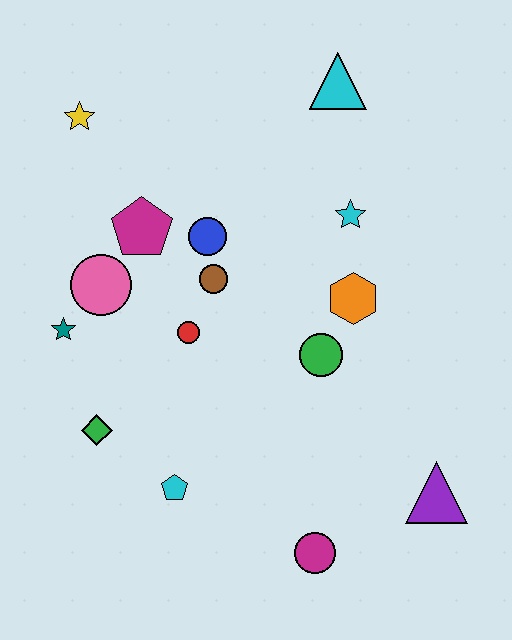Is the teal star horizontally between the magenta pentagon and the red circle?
No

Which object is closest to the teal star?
The pink circle is closest to the teal star.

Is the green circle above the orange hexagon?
No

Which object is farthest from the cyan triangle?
The magenta circle is farthest from the cyan triangle.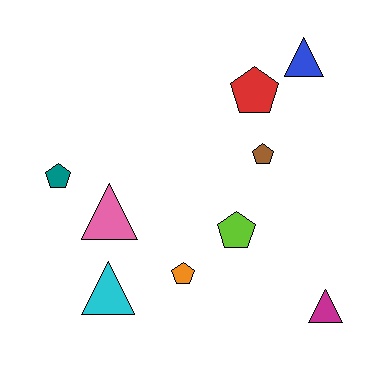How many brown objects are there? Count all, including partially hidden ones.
There is 1 brown object.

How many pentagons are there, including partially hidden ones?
There are 5 pentagons.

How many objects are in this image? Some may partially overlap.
There are 9 objects.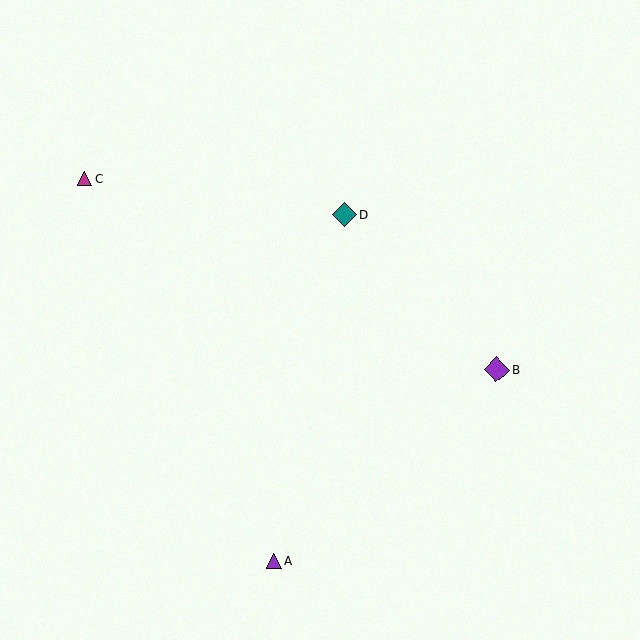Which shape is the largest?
The purple diamond (labeled B) is the largest.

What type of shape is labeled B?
Shape B is a purple diamond.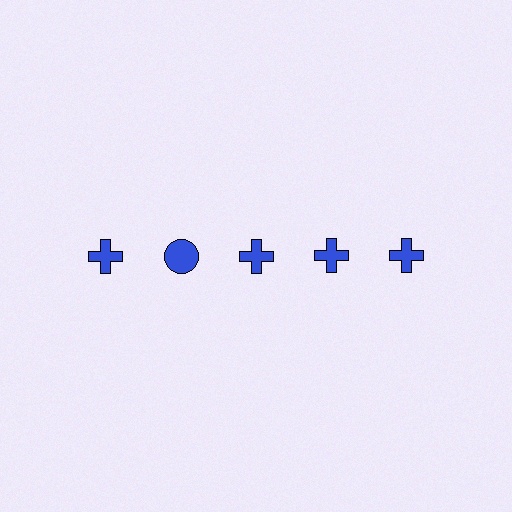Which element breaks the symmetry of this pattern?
The blue circle in the top row, second from left column breaks the symmetry. All other shapes are blue crosses.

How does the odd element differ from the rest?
It has a different shape: circle instead of cross.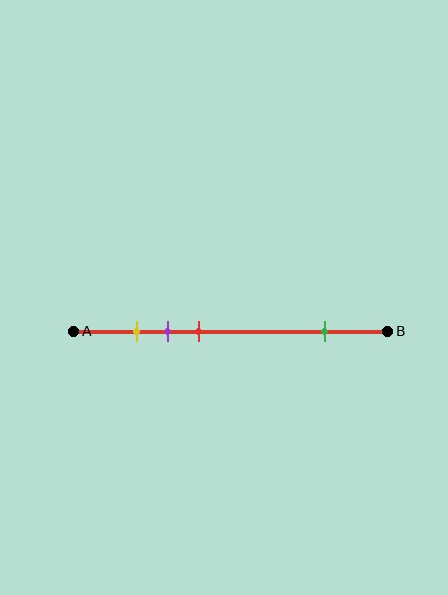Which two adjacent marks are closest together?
The yellow and purple marks are the closest adjacent pair.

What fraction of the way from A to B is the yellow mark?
The yellow mark is approximately 20% (0.2) of the way from A to B.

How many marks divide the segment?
There are 4 marks dividing the segment.